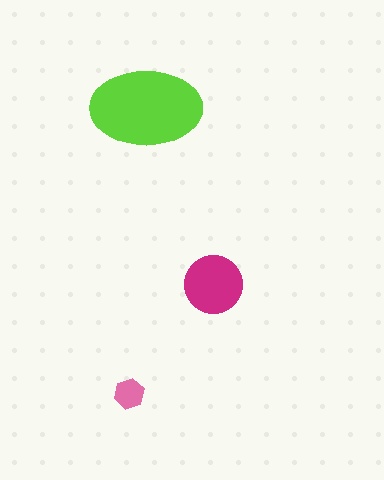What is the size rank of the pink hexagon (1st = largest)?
3rd.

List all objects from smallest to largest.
The pink hexagon, the magenta circle, the lime ellipse.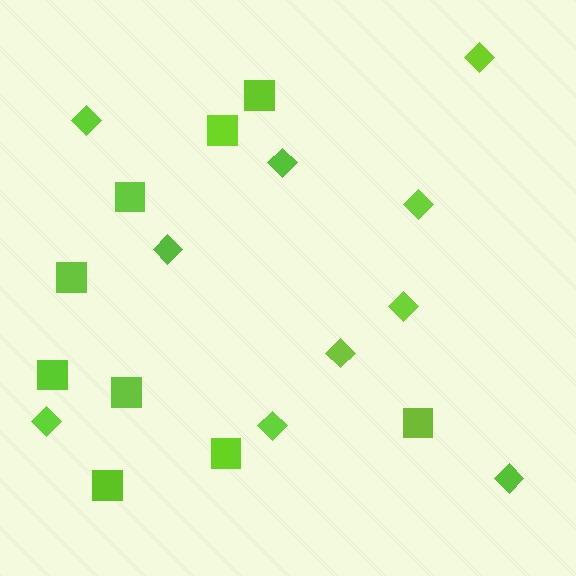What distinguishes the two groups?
There are 2 groups: one group of diamonds (10) and one group of squares (9).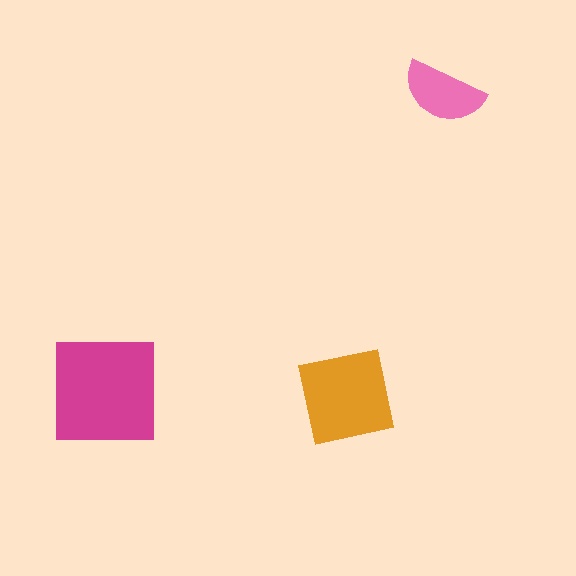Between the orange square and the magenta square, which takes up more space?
The magenta square.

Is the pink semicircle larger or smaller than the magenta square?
Smaller.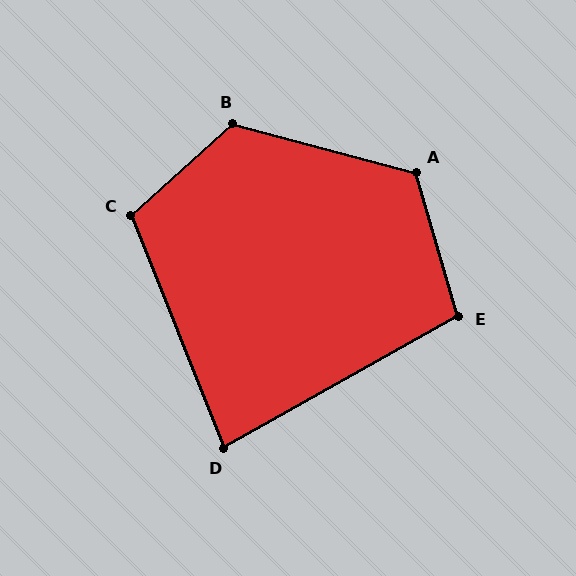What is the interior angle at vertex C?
Approximately 110 degrees (obtuse).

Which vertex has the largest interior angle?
B, at approximately 123 degrees.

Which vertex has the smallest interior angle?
D, at approximately 82 degrees.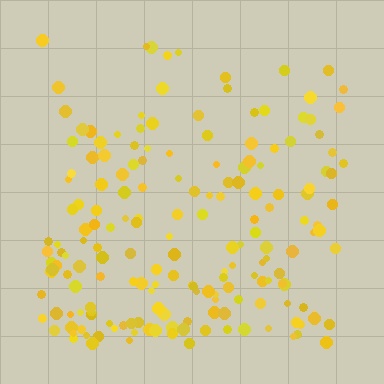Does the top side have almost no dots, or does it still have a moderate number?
Still a moderate number, just noticeably fewer than the bottom.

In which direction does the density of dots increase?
From top to bottom, with the bottom side densest.